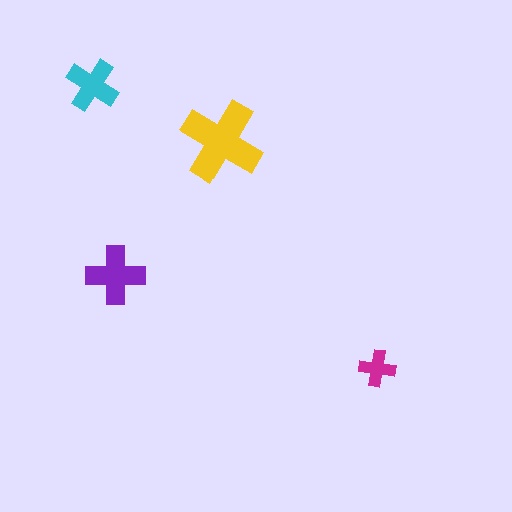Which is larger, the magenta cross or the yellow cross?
The yellow one.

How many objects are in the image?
There are 4 objects in the image.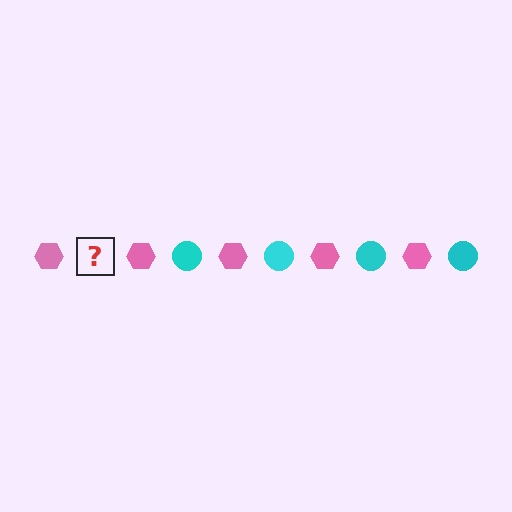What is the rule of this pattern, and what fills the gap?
The rule is that the pattern alternates between pink hexagon and cyan circle. The gap should be filled with a cyan circle.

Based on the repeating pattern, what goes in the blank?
The blank should be a cyan circle.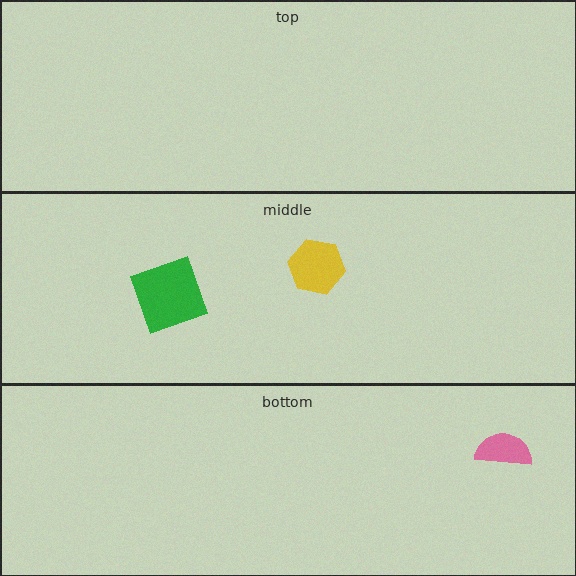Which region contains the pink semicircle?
The bottom region.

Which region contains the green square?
The middle region.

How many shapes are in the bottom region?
1.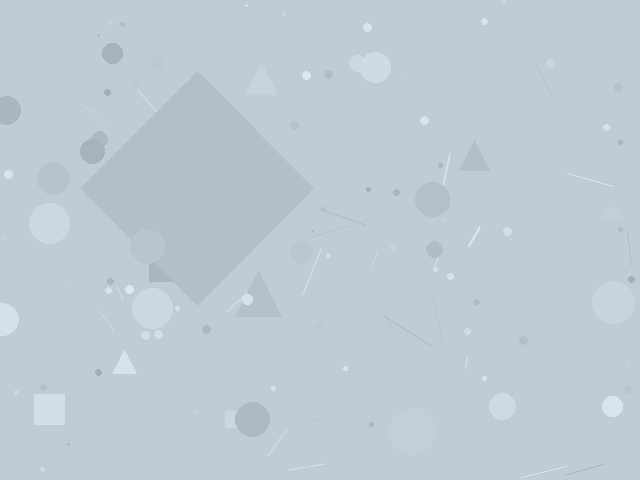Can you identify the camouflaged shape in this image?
The camouflaged shape is a diamond.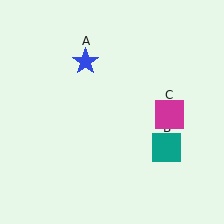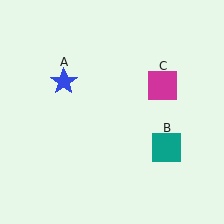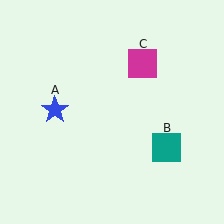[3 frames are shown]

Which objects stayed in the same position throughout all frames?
Teal square (object B) remained stationary.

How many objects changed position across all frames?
2 objects changed position: blue star (object A), magenta square (object C).